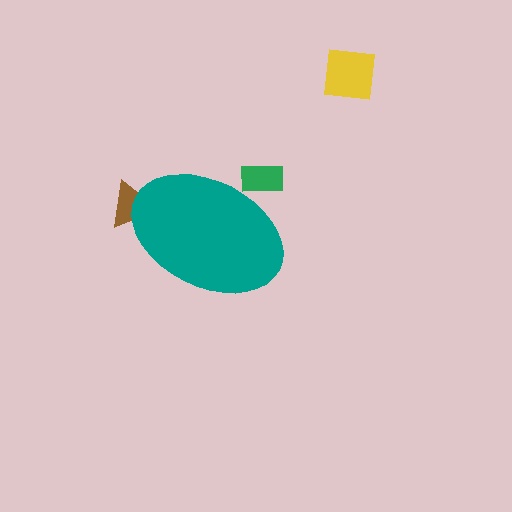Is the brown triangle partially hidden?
Yes, the brown triangle is partially hidden behind the teal ellipse.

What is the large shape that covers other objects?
A teal ellipse.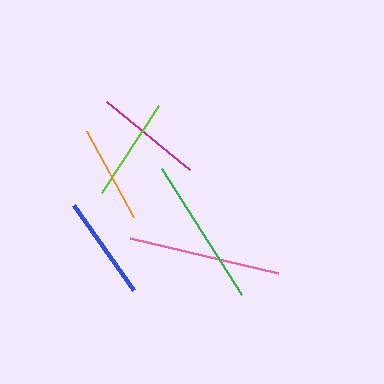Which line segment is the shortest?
The orange line is the shortest at approximately 98 pixels.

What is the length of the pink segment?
The pink segment is approximately 152 pixels long.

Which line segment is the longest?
The pink line is the longest at approximately 152 pixels.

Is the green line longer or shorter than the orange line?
The green line is longer than the orange line.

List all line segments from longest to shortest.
From longest to shortest: pink, green, magenta, lime, blue, orange.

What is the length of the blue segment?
The blue segment is approximately 104 pixels long.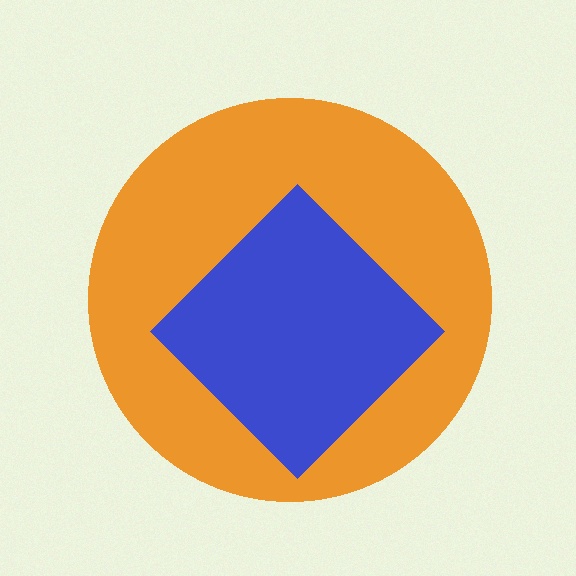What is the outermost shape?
The orange circle.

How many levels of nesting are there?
2.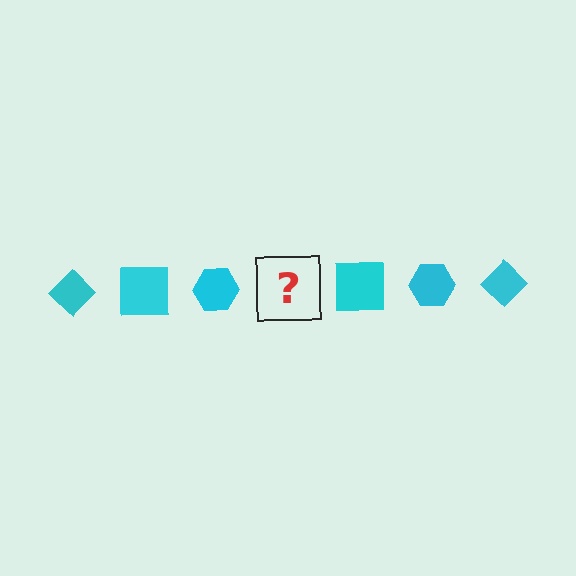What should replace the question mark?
The question mark should be replaced with a cyan diamond.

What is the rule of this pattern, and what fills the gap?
The rule is that the pattern cycles through diamond, square, hexagon shapes in cyan. The gap should be filled with a cyan diamond.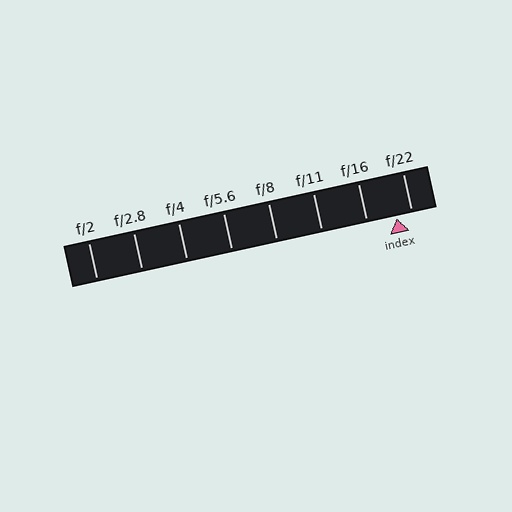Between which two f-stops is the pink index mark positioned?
The index mark is between f/16 and f/22.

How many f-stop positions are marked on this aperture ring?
There are 8 f-stop positions marked.